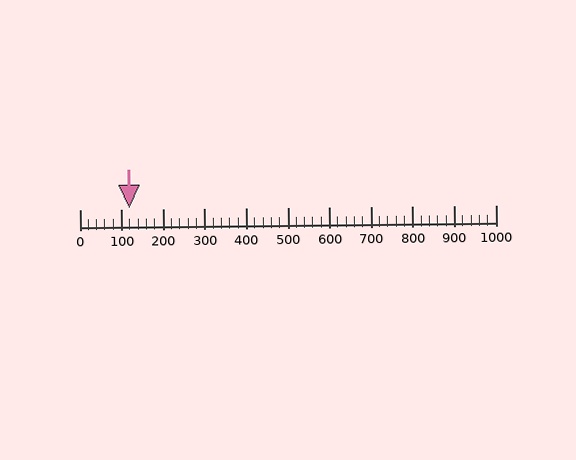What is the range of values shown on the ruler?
The ruler shows values from 0 to 1000.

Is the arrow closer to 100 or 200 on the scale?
The arrow is closer to 100.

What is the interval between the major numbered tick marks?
The major tick marks are spaced 100 units apart.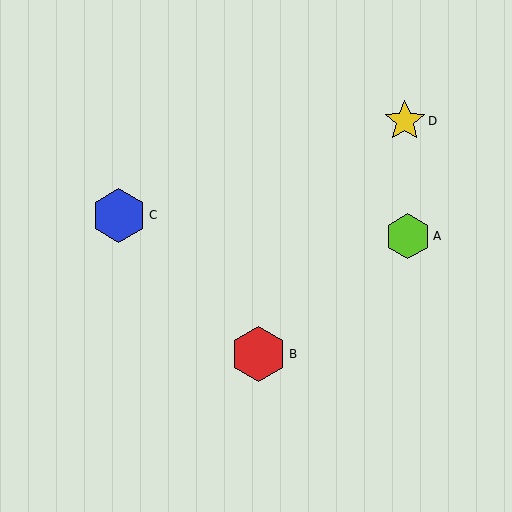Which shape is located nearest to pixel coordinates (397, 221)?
The lime hexagon (labeled A) at (408, 236) is nearest to that location.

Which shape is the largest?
The red hexagon (labeled B) is the largest.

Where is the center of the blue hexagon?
The center of the blue hexagon is at (119, 215).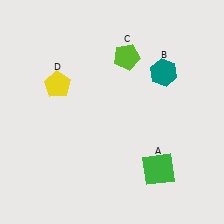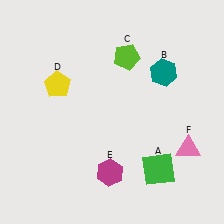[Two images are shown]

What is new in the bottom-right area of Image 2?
A pink triangle (F) was added in the bottom-right area of Image 2.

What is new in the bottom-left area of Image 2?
A magenta hexagon (E) was added in the bottom-left area of Image 2.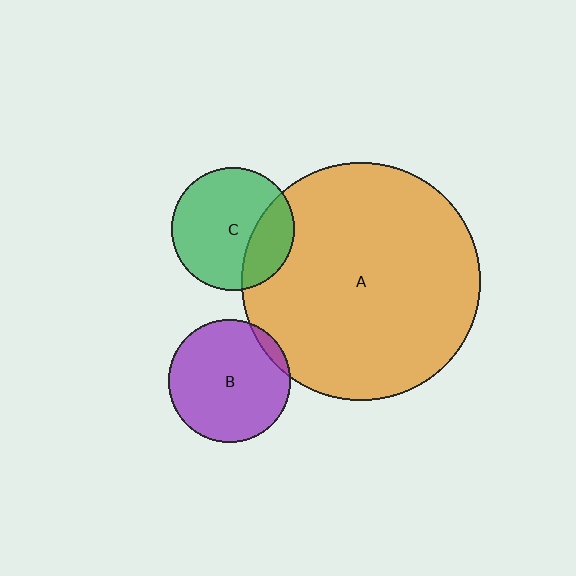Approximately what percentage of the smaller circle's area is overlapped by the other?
Approximately 5%.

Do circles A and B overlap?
Yes.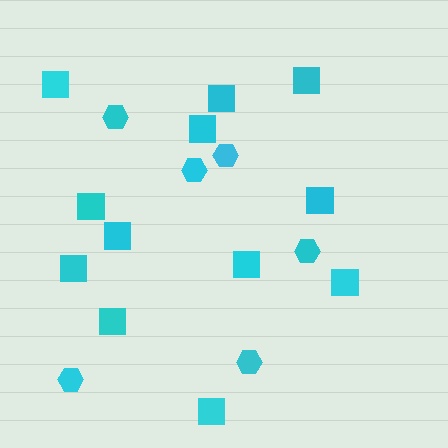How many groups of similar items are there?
There are 2 groups: one group of hexagons (6) and one group of squares (12).